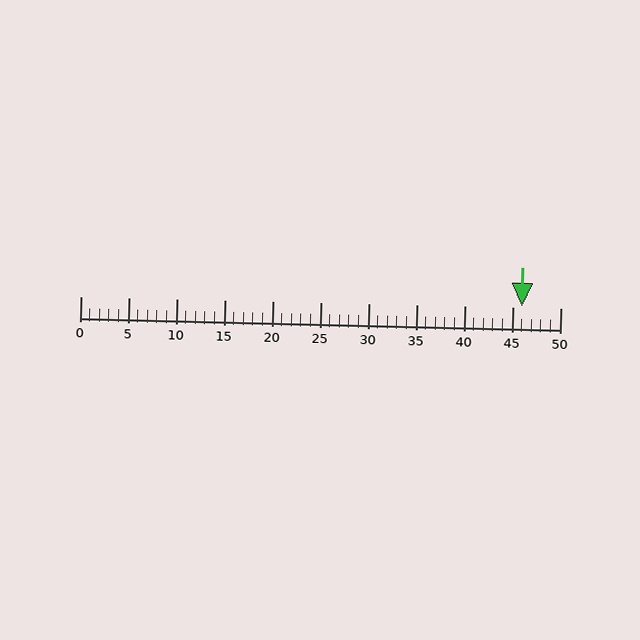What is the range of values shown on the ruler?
The ruler shows values from 0 to 50.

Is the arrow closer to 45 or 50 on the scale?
The arrow is closer to 45.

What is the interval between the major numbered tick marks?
The major tick marks are spaced 5 units apart.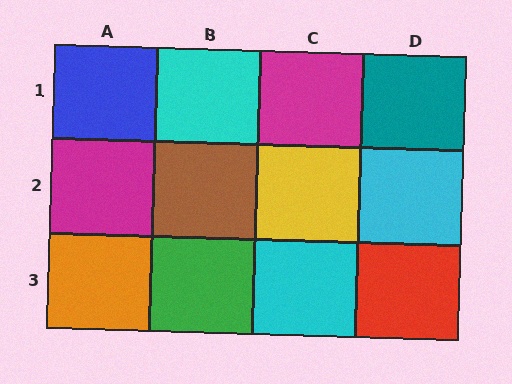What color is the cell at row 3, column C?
Cyan.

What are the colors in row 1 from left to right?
Blue, cyan, magenta, teal.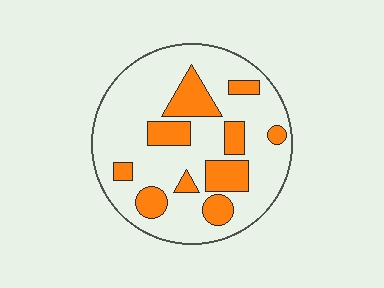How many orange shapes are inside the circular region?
10.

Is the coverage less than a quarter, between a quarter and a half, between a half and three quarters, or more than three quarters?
Between a quarter and a half.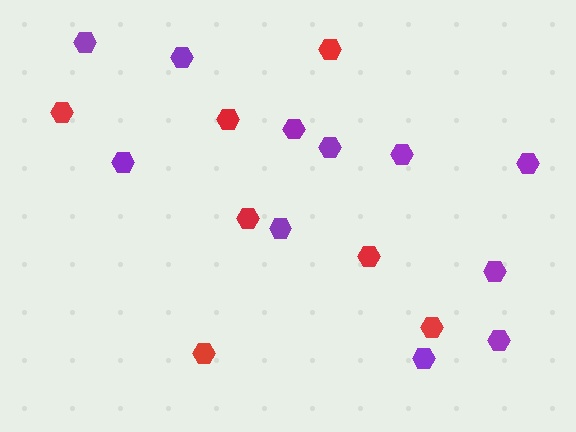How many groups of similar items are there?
There are 2 groups: one group of purple hexagons (11) and one group of red hexagons (7).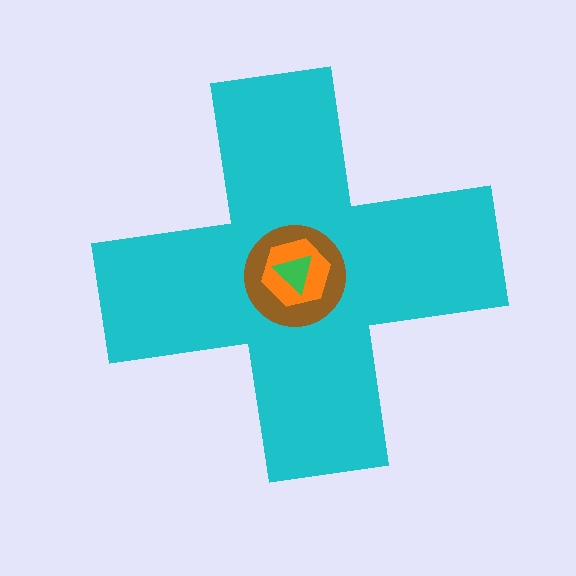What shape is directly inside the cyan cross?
The brown circle.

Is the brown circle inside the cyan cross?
Yes.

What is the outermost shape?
The cyan cross.